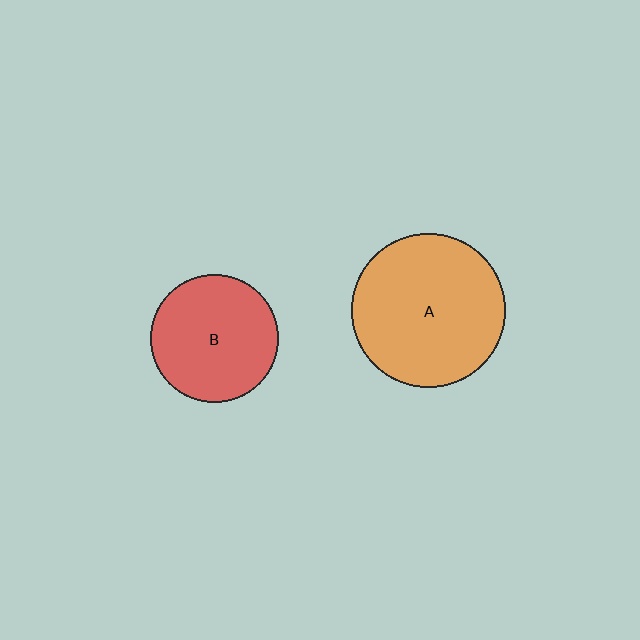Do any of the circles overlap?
No, none of the circles overlap.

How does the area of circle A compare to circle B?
Approximately 1.4 times.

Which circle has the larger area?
Circle A (orange).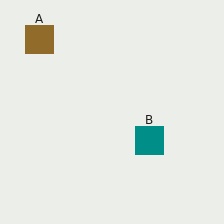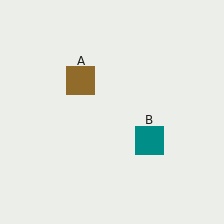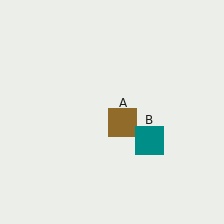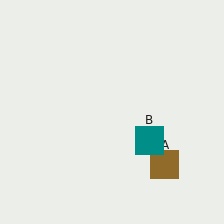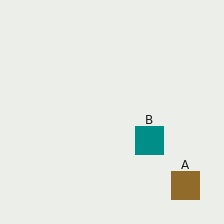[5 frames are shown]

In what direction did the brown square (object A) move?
The brown square (object A) moved down and to the right.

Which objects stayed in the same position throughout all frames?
Teal square (object B) remained stationary.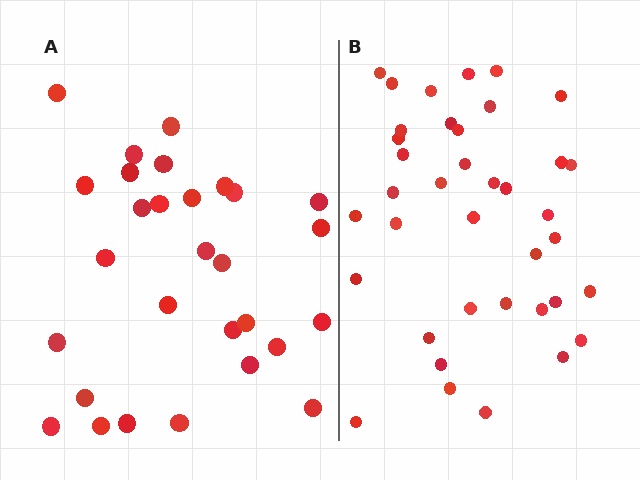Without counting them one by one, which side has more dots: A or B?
Region B (the right region) has more dots.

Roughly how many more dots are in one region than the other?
Region B has roughly 8 or so more dots than region A.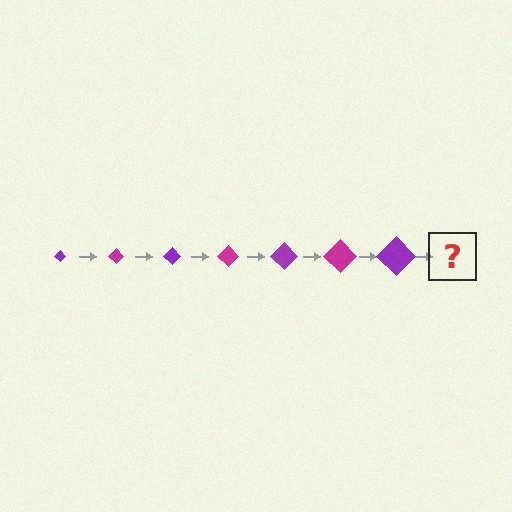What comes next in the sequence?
The next element should be a magenta diamond, larger than the previous one.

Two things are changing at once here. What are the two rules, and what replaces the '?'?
The two rules are that the diamond grows larger each step and the color cycles through purple and magenta. The '?' should be a magenta diamond, larger than the previous one.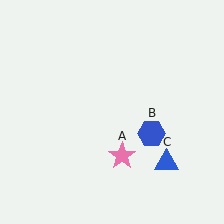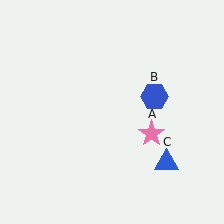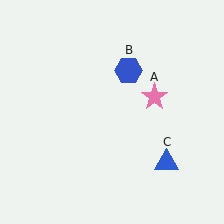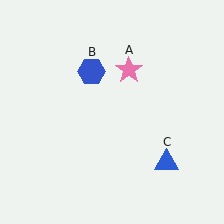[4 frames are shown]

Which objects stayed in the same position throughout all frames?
Blue triangle (object C) remained stationary.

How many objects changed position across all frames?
2 objects changed position: pink star (object A), blue hexagon (object B).